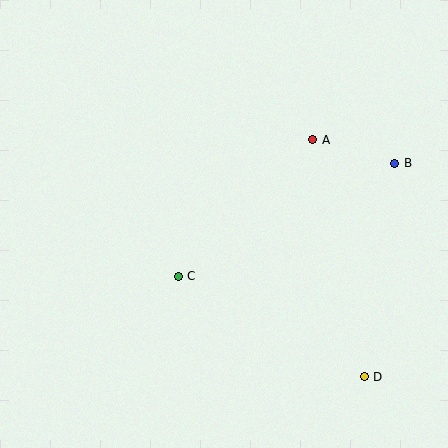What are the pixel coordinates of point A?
Point A is at (313, 140).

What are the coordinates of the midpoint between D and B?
The midpoint between D and B is at (380, 270).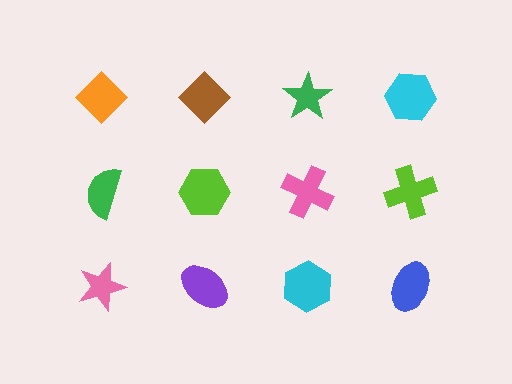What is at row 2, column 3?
A pink cross.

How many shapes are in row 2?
4 shapes.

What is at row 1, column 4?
A cyan hexagon.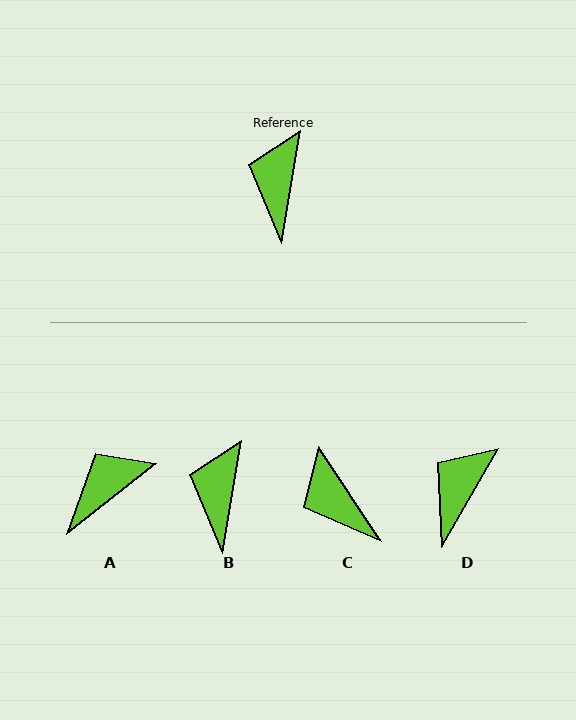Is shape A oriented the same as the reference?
No, it is off by about 42 degrees.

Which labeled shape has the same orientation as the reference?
B.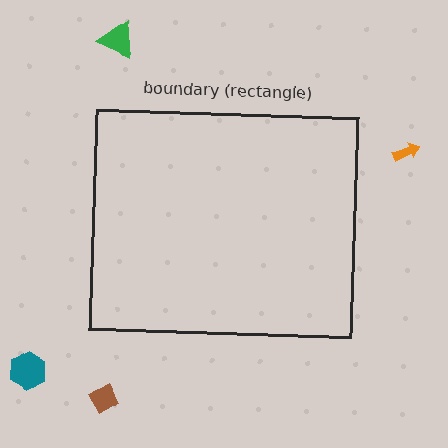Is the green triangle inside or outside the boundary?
Outside.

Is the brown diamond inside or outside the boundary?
Outside.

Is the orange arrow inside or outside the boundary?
Outside.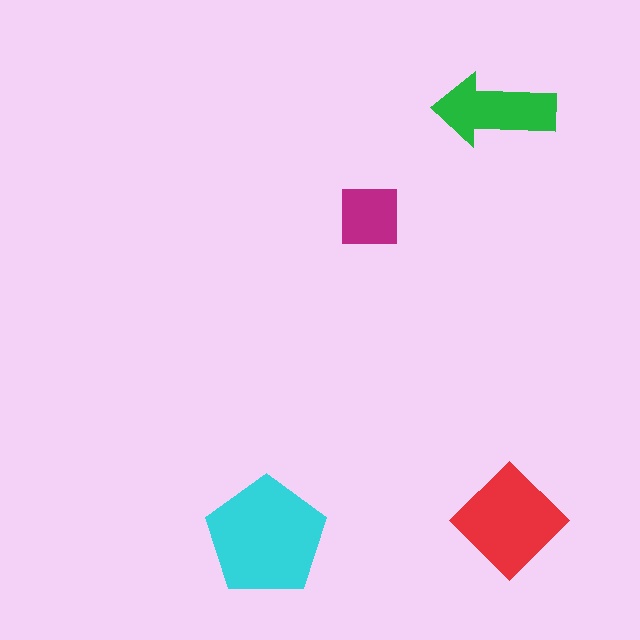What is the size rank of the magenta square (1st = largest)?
4th.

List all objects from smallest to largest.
The magenta square, the green arrow, the red diamond, the cyan pentagon.